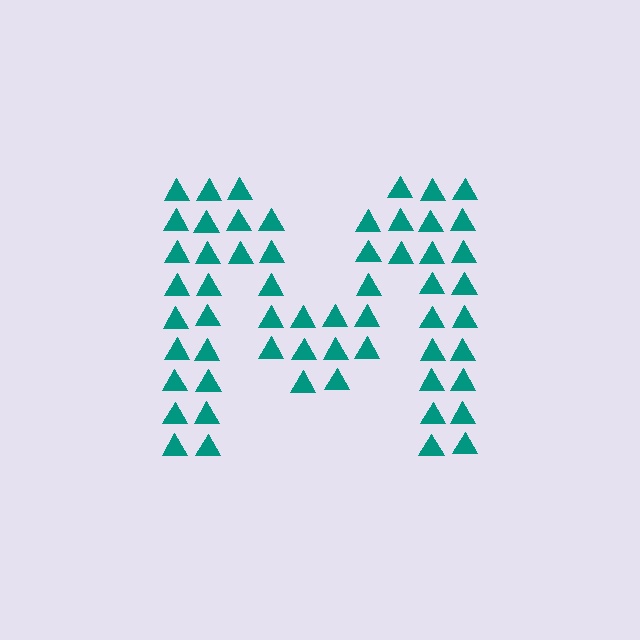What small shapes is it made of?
It is made of small triangles.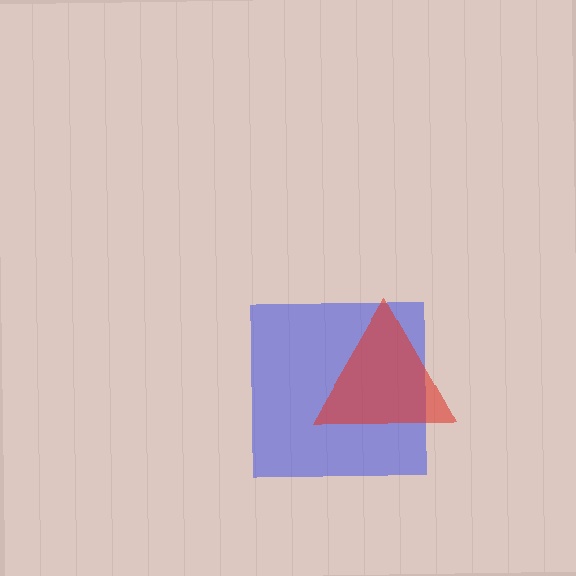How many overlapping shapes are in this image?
There are 2 overlapping shapes in the image.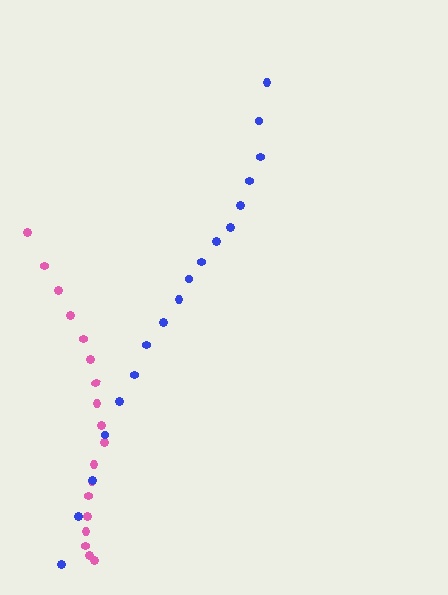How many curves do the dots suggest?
There are 2 distinct paths.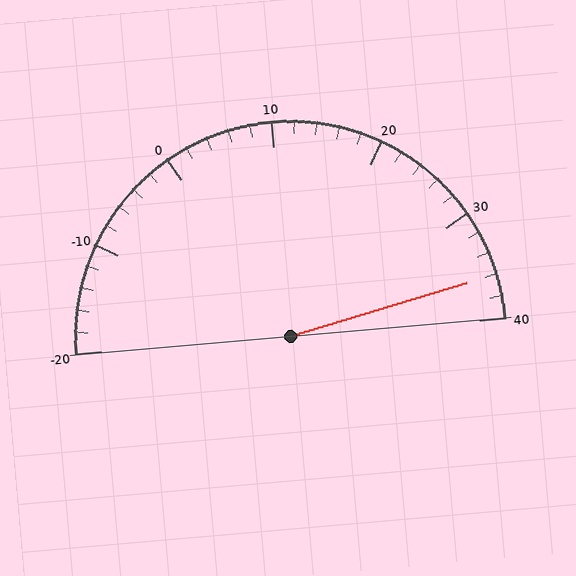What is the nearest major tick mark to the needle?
The nearest major tick mark is 40.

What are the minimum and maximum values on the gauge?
The gauge ranges from -20 to 40.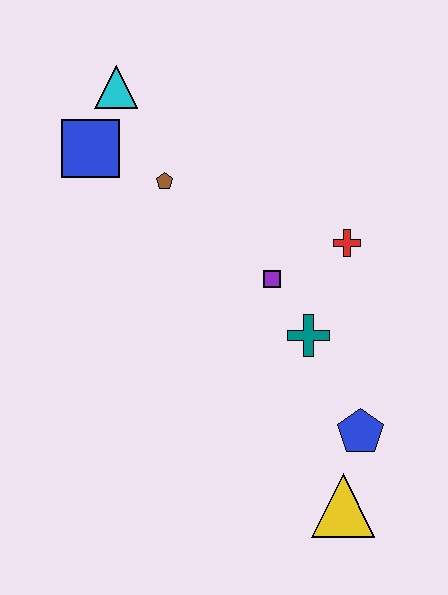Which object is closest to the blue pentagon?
The yellow triangle is closest to the blue pentagon.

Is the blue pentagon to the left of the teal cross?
No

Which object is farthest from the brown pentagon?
The yellow triangle is farthest from the brown pentagon.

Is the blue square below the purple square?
No